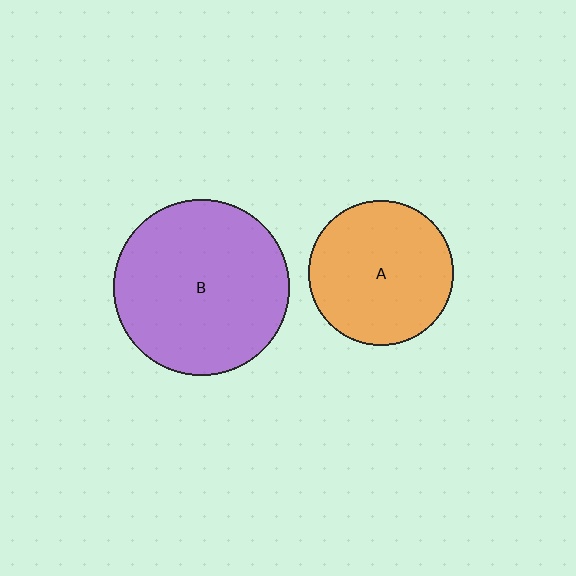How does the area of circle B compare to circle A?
Approximately 1.5 times.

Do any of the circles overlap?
No, none of the circles overlap.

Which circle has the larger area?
Circle B (purple).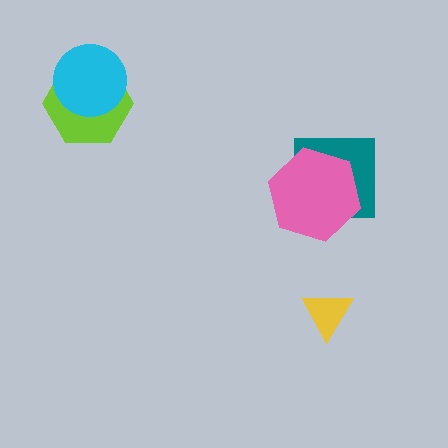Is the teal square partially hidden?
Yes, it is partially covered by another shape.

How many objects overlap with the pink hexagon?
1 object overlaps with the pink hexagon.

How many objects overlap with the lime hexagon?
1 object overlaps with the lime hexagon.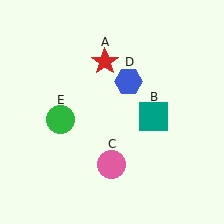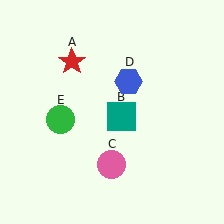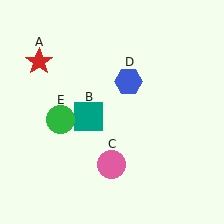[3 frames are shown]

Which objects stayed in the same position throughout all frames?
Pink circle (object C) and blue hexagon (object D) and green circle (object E) remained stationary.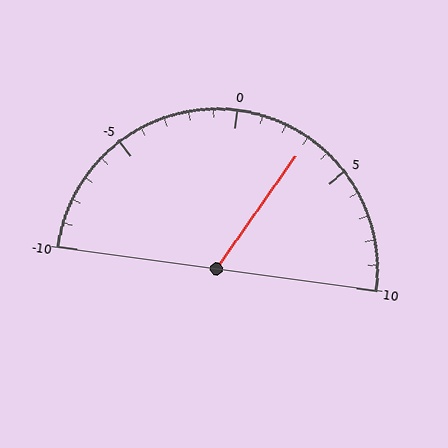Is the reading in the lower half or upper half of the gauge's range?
The reading is in the upper half of the range (-10 to 10).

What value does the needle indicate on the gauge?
The needle indicates approximately 3.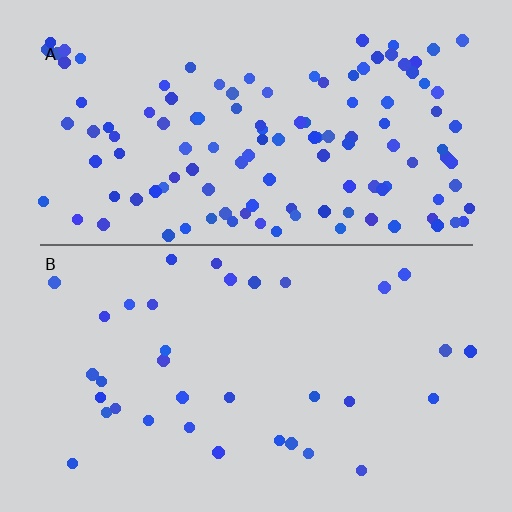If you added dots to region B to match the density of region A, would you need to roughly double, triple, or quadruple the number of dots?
Approximately triple.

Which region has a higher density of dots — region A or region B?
A (the top).